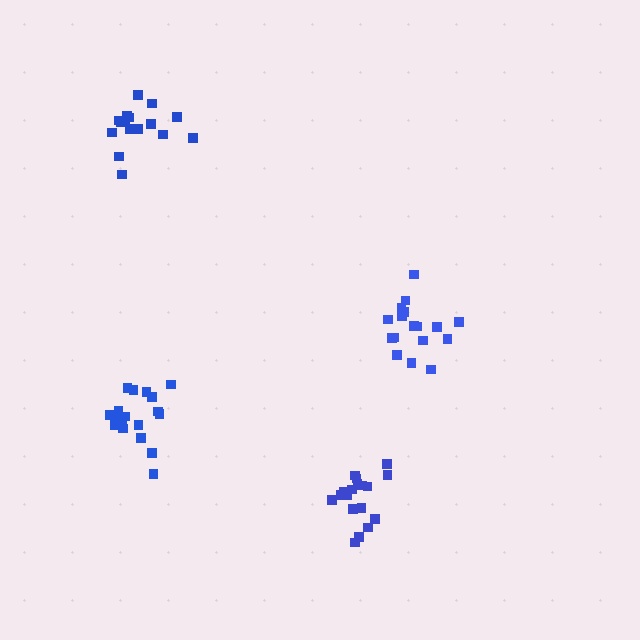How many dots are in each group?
Group 1: 19 dots, Group 2: 18 dots, Group 3: 17 dots, Group 4: 16 dots (70 total).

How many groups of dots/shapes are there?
There are 4 groups.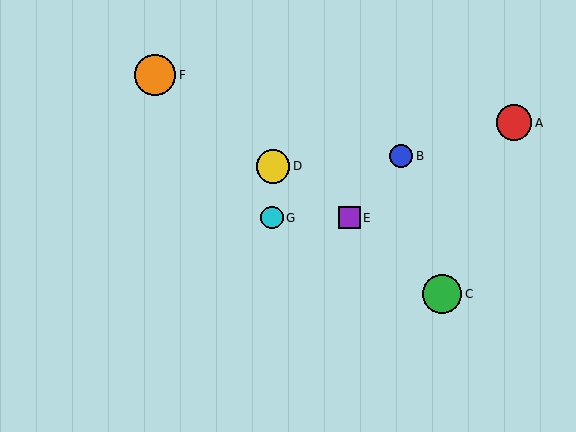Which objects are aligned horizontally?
Objects E, G are aligned horizontally.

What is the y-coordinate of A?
Object A is at y≈123.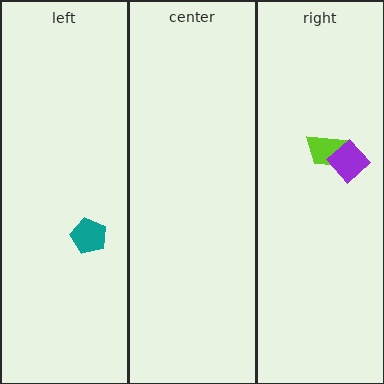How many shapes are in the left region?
1.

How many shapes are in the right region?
2.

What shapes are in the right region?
The lime trapezoid, the purple diamond.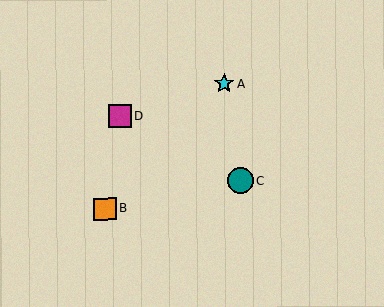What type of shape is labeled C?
Shape C is a teal circle.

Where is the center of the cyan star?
The center of the cyan star is at (224, 83).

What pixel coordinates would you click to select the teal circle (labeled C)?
Click at (241, 180) to select the teal circle C.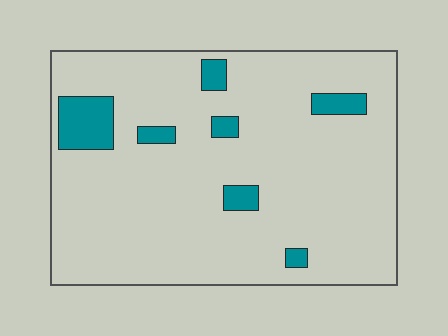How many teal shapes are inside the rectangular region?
7.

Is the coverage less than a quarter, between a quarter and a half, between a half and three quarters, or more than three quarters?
Less than a quarter.